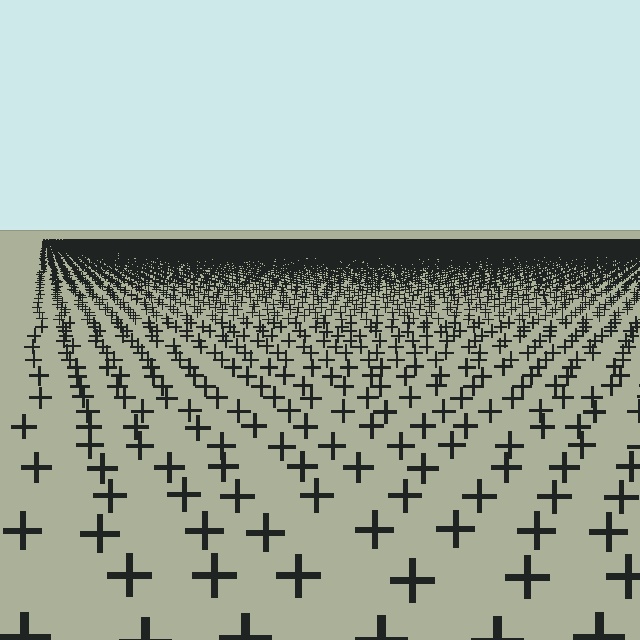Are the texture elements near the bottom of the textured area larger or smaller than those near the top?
Larger. Near the bottom, elements are closer to the viewer and appear at a bigger on-screen size.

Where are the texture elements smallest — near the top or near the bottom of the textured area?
Near the top.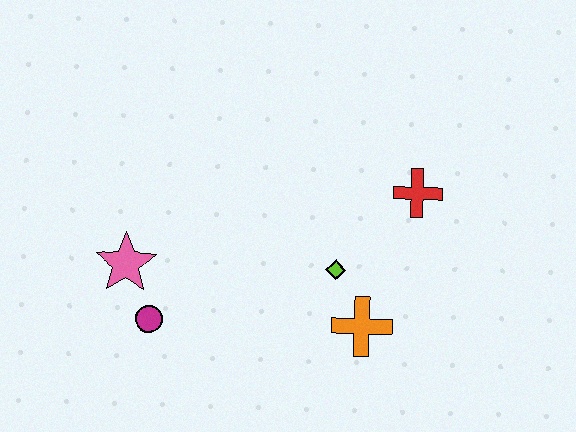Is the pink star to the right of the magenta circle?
No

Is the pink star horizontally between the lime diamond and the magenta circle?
No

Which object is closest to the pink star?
The magenta circle is closest to the pink star.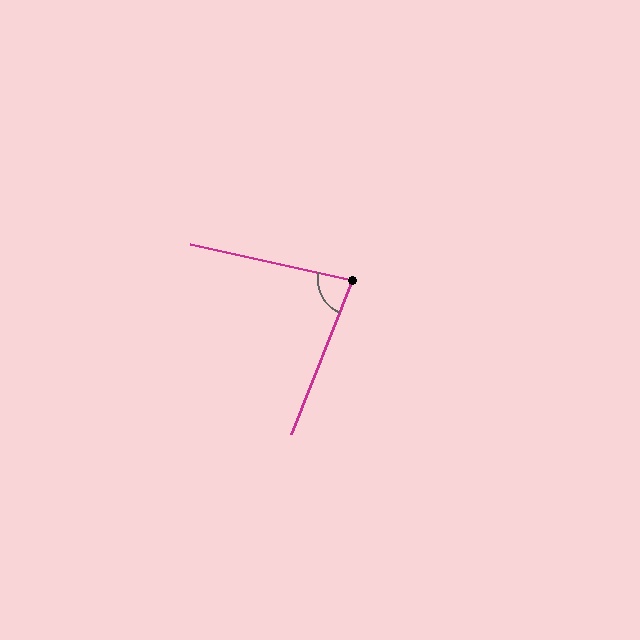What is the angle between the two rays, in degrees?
Approximately 81 degrees.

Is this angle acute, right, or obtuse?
It is acute.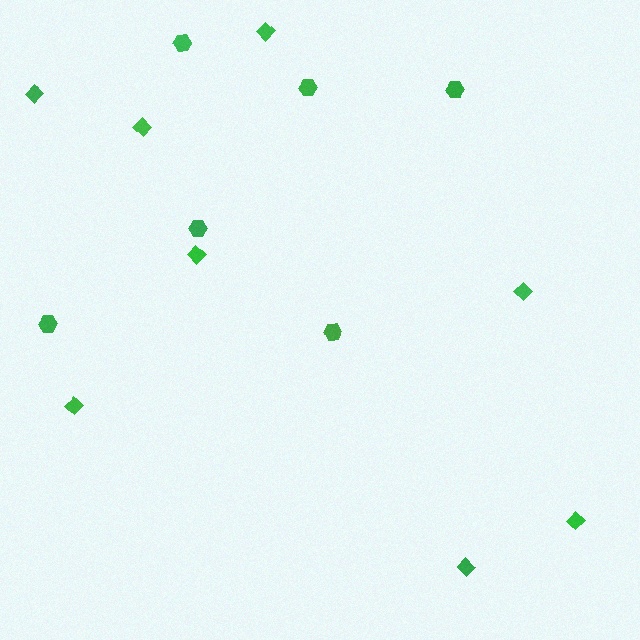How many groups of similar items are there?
There are 2 groups: one group of hexagons (6) and one group of diamonds (8).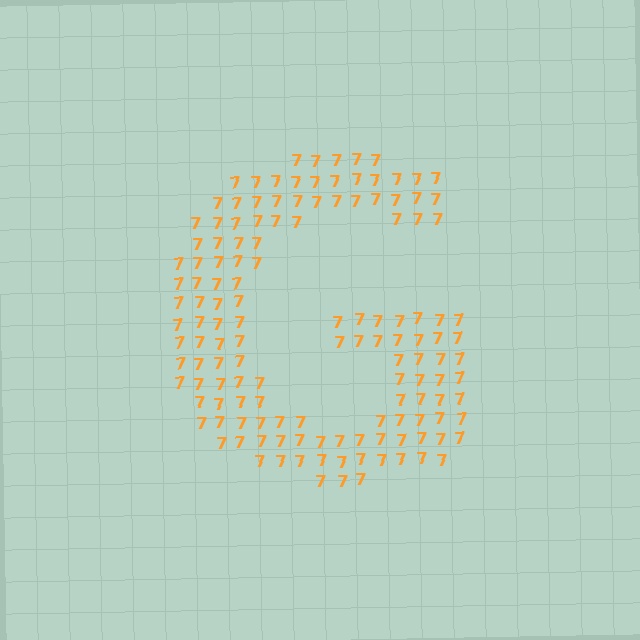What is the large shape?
The large shape is the letter G.